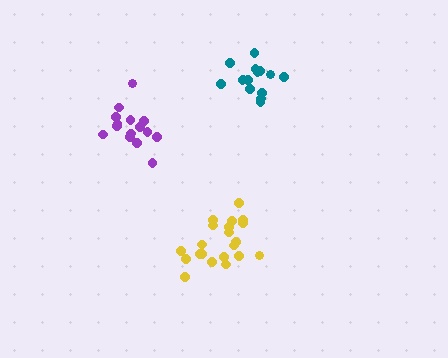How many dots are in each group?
Group 1: 15 dots, Group 2: 21 dots, Group 3: 15 dots (51 total).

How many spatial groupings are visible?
There are 3 spatial groupings.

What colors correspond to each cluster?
The clusters are colored: teal, yellow, purple.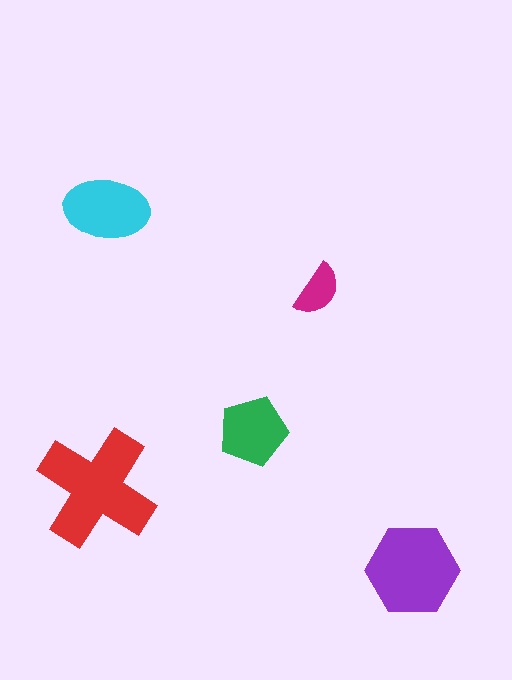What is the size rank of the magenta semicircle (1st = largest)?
5th.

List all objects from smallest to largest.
The magenta semicircle, the green pentagon, the cyan ellipse, the purple hexagon, the red cross.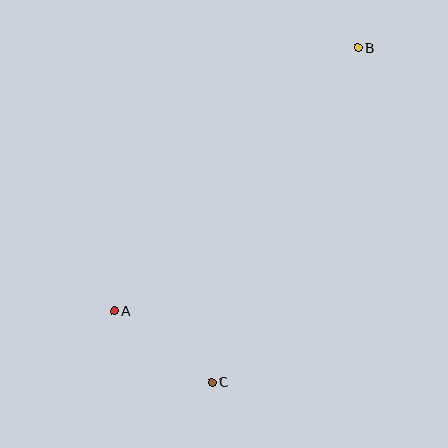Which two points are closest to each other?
Points A and C are closest to each other.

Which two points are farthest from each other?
Points B and C are farthest from each other.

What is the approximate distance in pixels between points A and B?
The distance between A and B is approximately 358 pixels.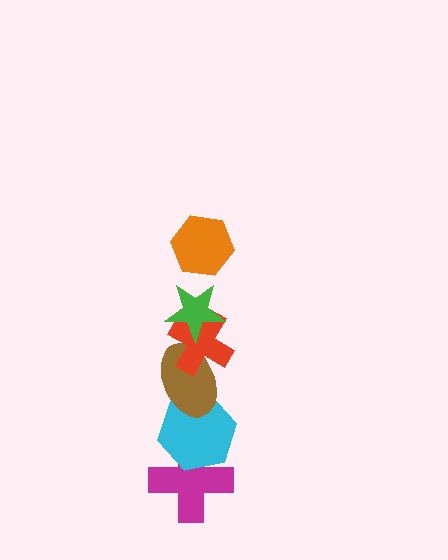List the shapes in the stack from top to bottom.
From top to bottom: the orange hexagon, the green star, the red cross, the brown ellipse, the cyan hexagon, the magenta cross.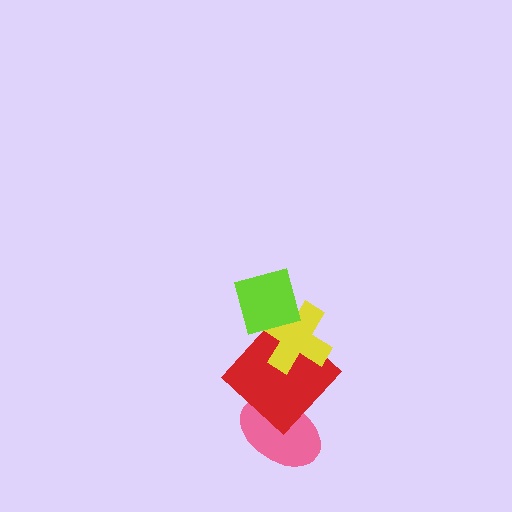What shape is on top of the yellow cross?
The lime diamond is on top of the yellow cross.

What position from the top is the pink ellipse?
The pink ellipse is 4th from the top.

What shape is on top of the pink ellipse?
The red diamond is on top of the pink ellipse.